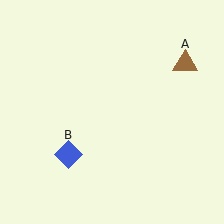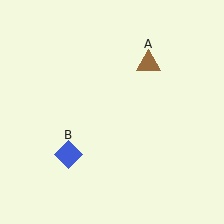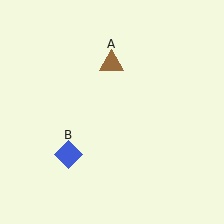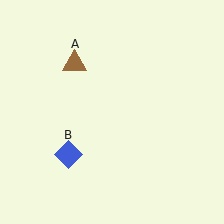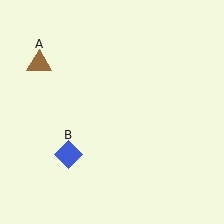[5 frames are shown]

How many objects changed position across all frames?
1 object changed position: brown triangle (object A).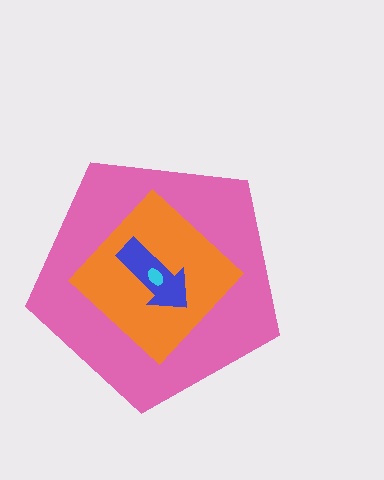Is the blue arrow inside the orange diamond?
Yes.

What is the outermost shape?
The pink pentagon.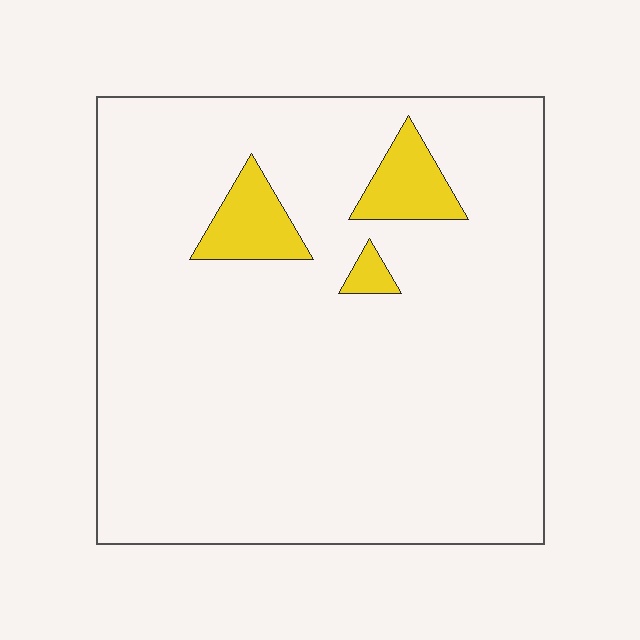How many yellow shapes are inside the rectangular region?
3.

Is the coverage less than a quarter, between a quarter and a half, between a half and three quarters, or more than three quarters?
Less than a quarter.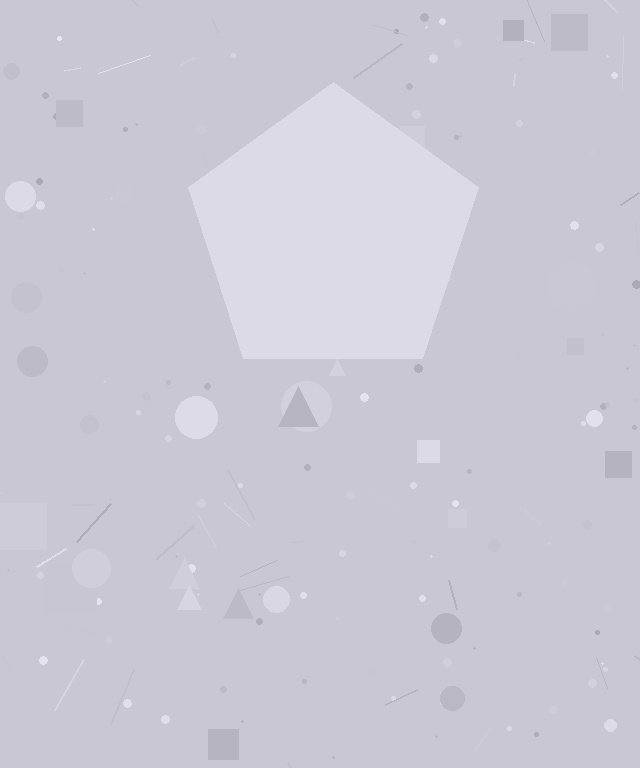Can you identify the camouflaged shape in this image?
The camouflaged shape is a pentagon.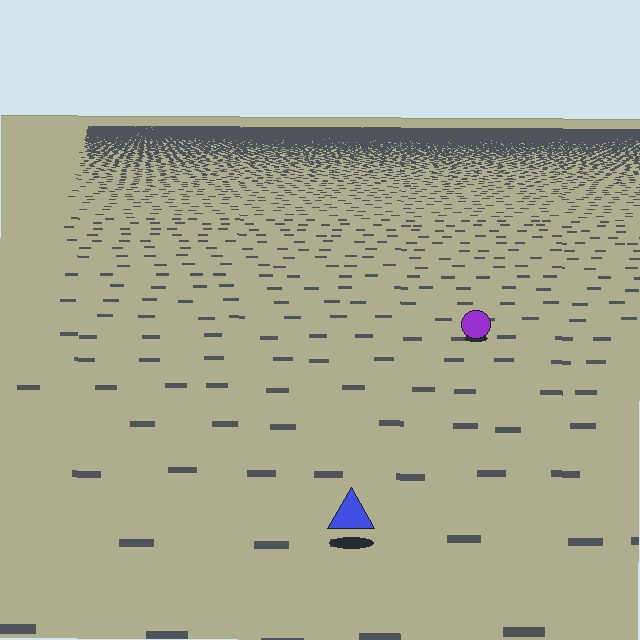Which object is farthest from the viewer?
The purple circle is farthest from the viewer. It appears smaller and the ground texture around it is denser.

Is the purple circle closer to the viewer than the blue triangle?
No. The blue triangle is closer — you can tell from the texture gradient: the ground texture is coarser near it.